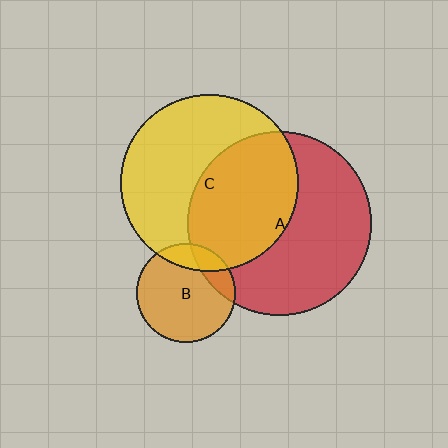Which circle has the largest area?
Circle A (red).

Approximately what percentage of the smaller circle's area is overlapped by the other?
Approximately 45%.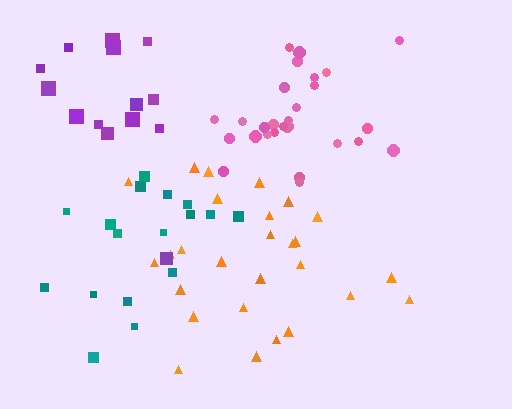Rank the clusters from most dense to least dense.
pink, orange, teal, purple.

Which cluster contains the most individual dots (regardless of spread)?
Pink (27).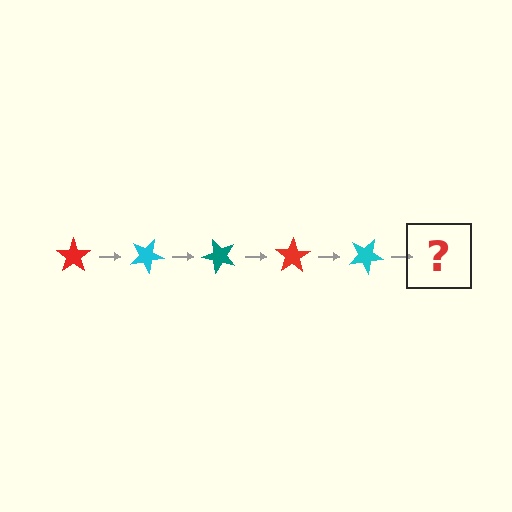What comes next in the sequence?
The next element should be a teal star, rotated 125 degrees from the start.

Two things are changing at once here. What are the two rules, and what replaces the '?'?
The two rules are that it rotates 25 degrees each step and the color cycles through red, cyan, and teal. The '?' should be a teal star, rotated 125 degrees from the start.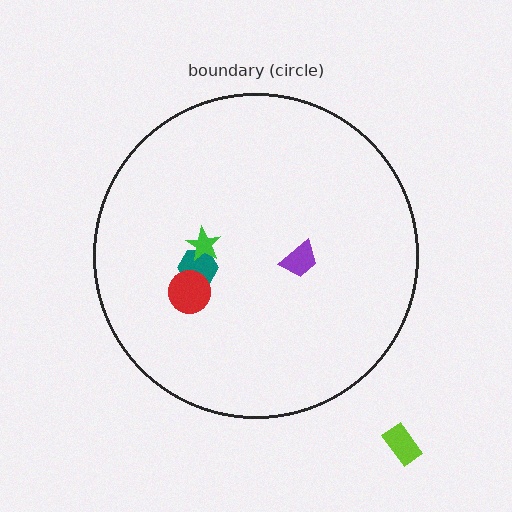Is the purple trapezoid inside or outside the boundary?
Inside.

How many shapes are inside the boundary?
4 inside, 1 outside.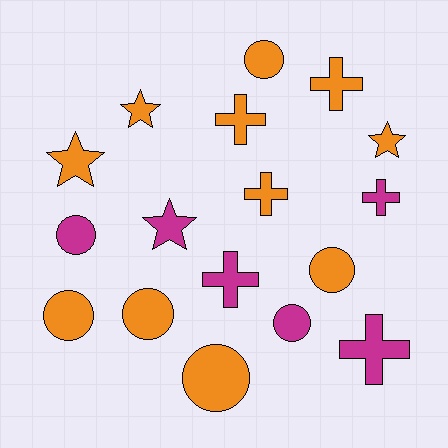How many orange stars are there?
There are 3 orange stars.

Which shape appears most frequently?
Circle, with 7 objects.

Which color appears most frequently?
Orange, with 11 objects.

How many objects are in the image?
There are 17 objects.